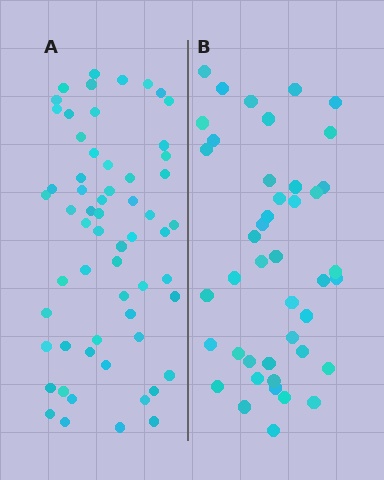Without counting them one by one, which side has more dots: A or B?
Region A (the left region) has more dots.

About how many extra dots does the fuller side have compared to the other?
Region A has approximately 15 more dots than region B.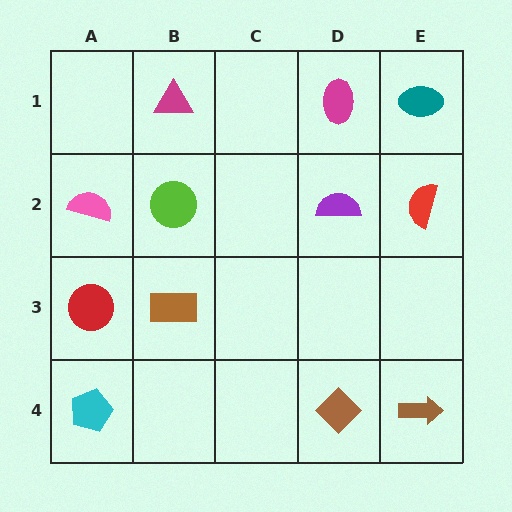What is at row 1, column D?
A magenta ellipse.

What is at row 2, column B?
A lime circle.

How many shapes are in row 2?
4 shapes.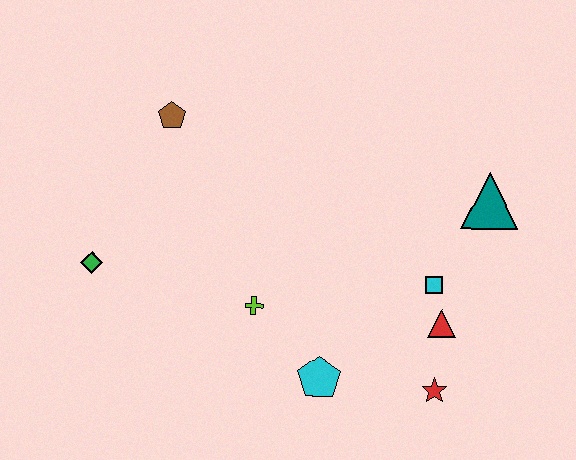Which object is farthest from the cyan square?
The green diamond is farthest from the cyan square.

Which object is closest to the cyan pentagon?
The lime cross is closest to the cyan pentagon.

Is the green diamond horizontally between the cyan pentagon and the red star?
No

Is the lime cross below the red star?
No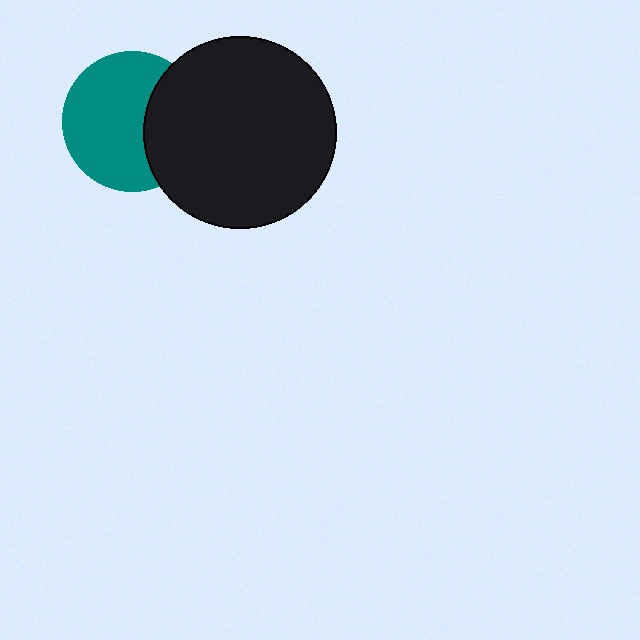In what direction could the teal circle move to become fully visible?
The teal circle could move left. That would shift it out from behind the black circle entirely.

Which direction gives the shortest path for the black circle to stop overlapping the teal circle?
Moving right gives the shortest separation.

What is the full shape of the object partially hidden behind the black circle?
The partially hidden object is a teal circle.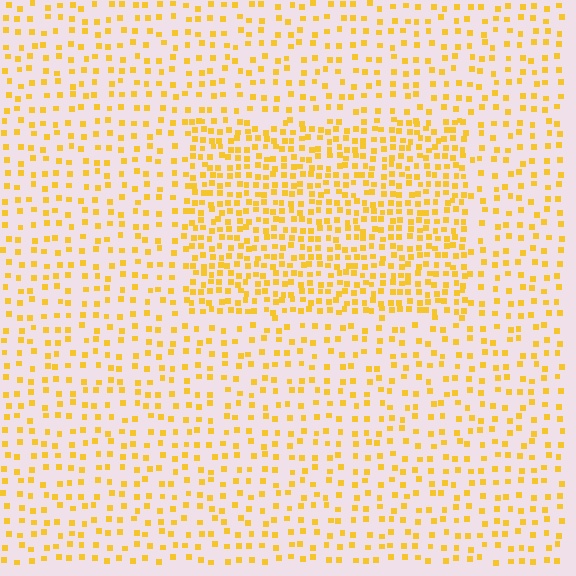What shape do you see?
I see a rectangle.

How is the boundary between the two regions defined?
The boundary is defined by a change in element density (approximately 2.0x ratio). All elements are the same color, size, and shape.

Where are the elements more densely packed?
The elements are more densely packed inside the rectangle boundary.